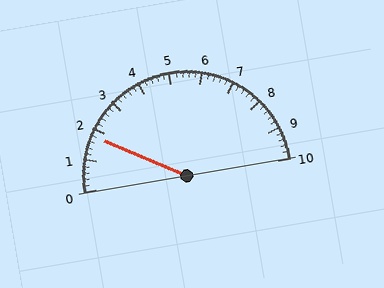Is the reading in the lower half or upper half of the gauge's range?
The reading is in the lower half of the range (0 to 10).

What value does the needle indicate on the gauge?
The needle indicates approximately 1.8.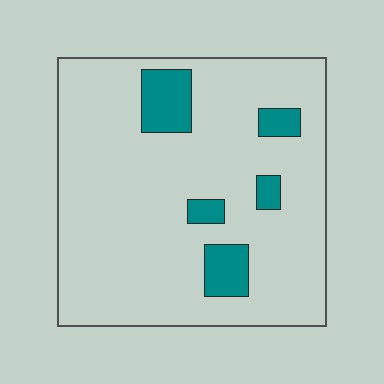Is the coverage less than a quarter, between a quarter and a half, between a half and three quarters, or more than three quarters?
Less than a quarter.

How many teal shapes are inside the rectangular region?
5.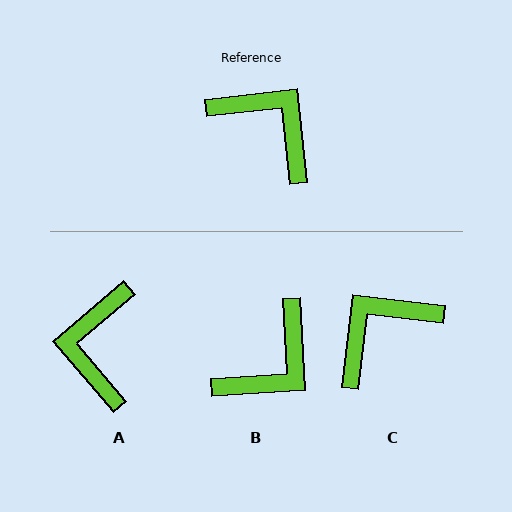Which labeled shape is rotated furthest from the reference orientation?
A, about 124 degrees away.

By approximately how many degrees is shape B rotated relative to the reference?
Approximately 93 degrees clockwise.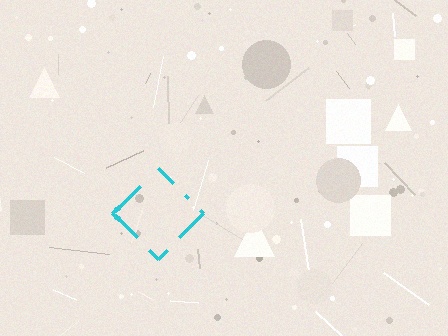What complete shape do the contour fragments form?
The contour fragments form a diamond.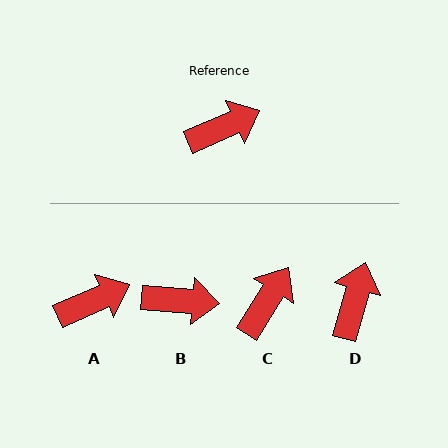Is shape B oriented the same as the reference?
No, it is off by about 28 degrees.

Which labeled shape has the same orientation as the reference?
A.